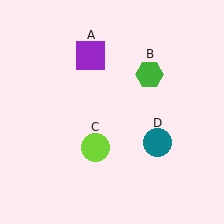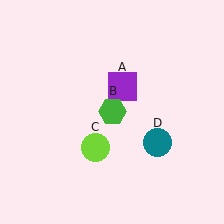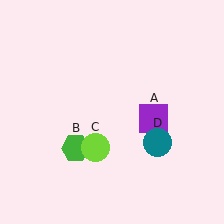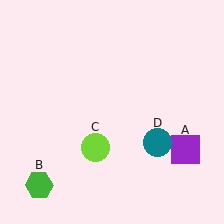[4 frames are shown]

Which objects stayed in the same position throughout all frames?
Lime circle (object C) and teal circle (object D) remained stationary.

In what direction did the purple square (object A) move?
The purple square (object A) moved down and to the right.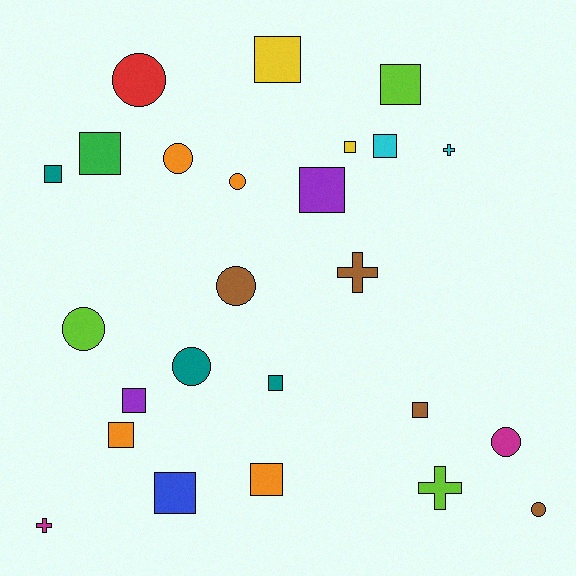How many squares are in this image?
There are 13 squares.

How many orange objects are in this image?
There are 4 orange objects.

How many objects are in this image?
There are 25 objects.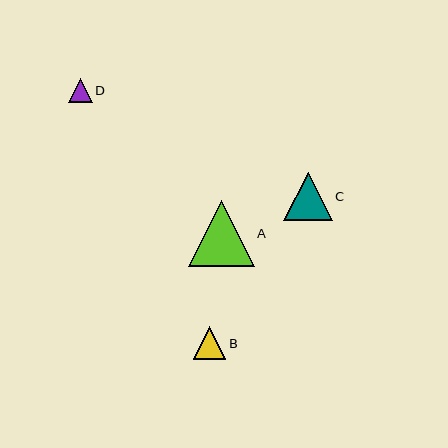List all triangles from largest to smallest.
From largest to smallest: A, C, B, D.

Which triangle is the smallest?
Triangle D is the smallest with a size of approximately 24 pixels.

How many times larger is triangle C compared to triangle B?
Triangle C is approximately 1.5 times the size of triangle B.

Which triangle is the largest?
Triangle A is the largest with a size of approximately 66 pixels.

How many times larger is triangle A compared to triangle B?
Triangle A is approximately 2.0 times the size of triangle B.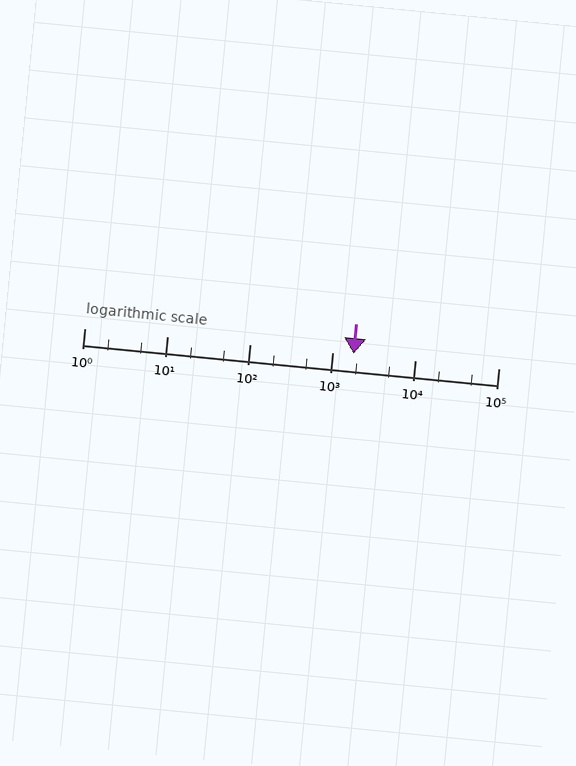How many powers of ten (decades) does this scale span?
The scale spans 5 decades, from 1 to 100000.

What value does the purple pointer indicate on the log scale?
The pointer indicates approximately 1800.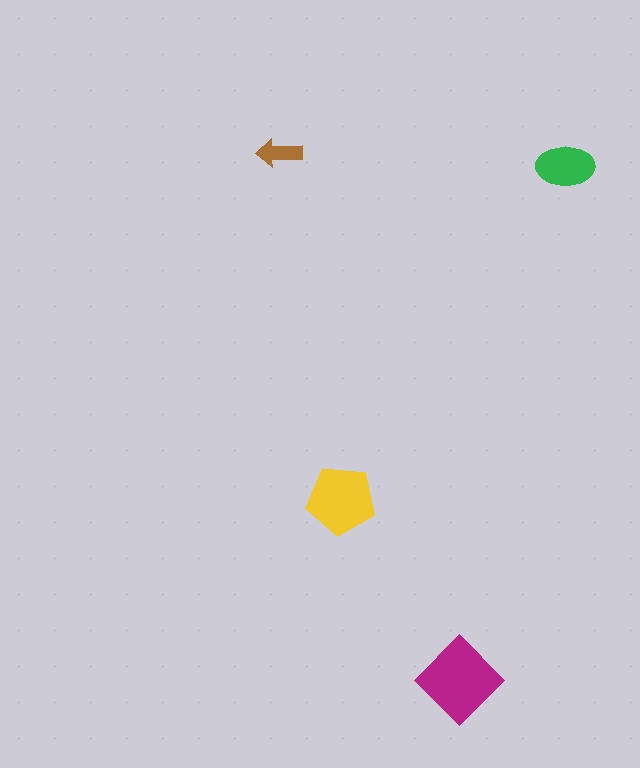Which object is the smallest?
The brown arrow.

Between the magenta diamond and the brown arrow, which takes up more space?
The magenta diamond.